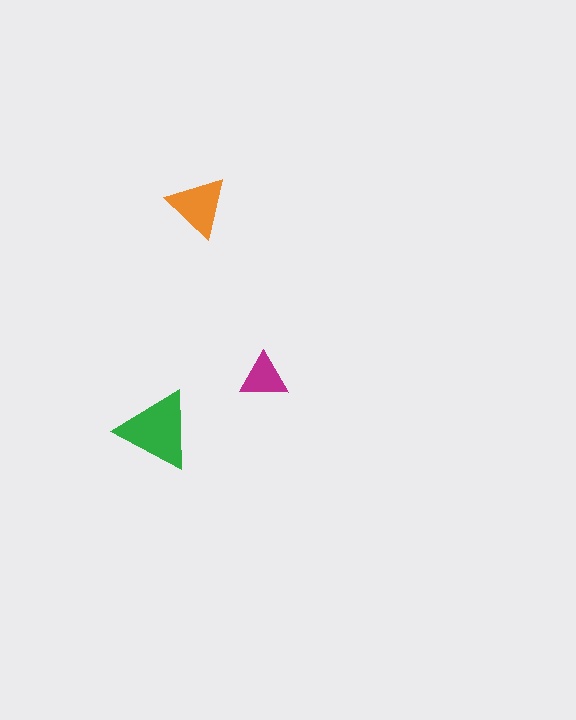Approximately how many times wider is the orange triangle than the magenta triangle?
About 1.5 times wider.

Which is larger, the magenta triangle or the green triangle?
The green one.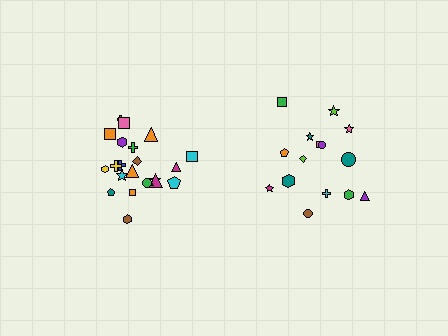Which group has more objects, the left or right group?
The left group.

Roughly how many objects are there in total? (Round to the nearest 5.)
Roughly 35 objects in total.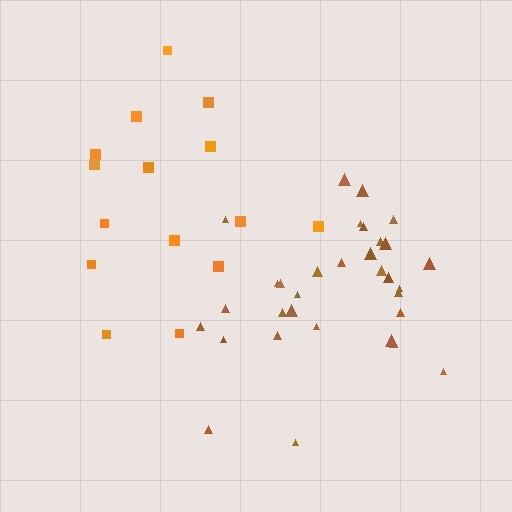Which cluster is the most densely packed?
Brown.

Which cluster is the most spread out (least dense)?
Orange.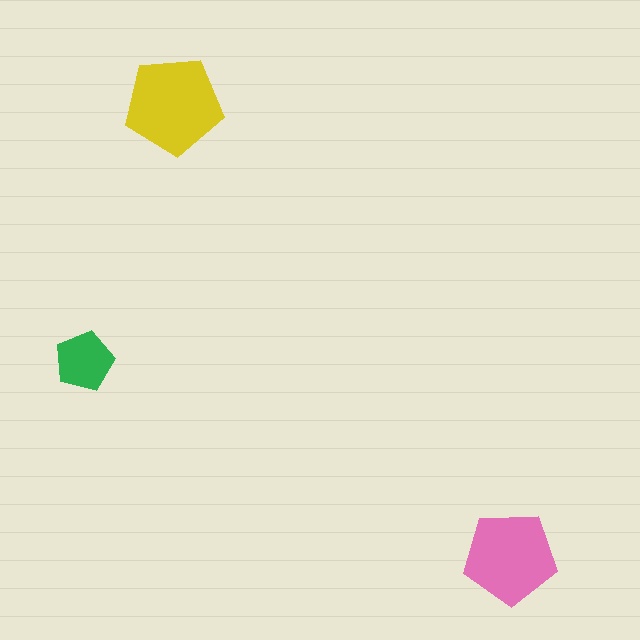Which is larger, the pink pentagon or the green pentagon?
The pink one.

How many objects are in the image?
There are 3 objects in the image.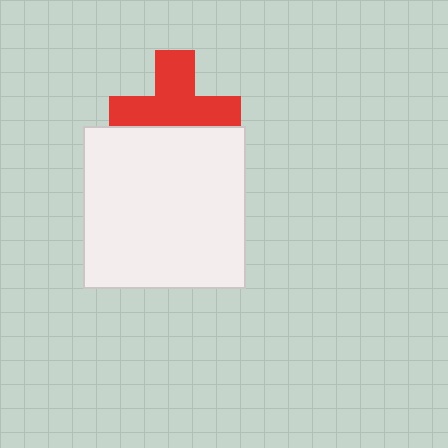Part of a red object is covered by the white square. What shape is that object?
It is a cross.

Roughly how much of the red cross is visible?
About half of it is visible (roughly 63%).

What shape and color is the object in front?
The object in front is a white square.